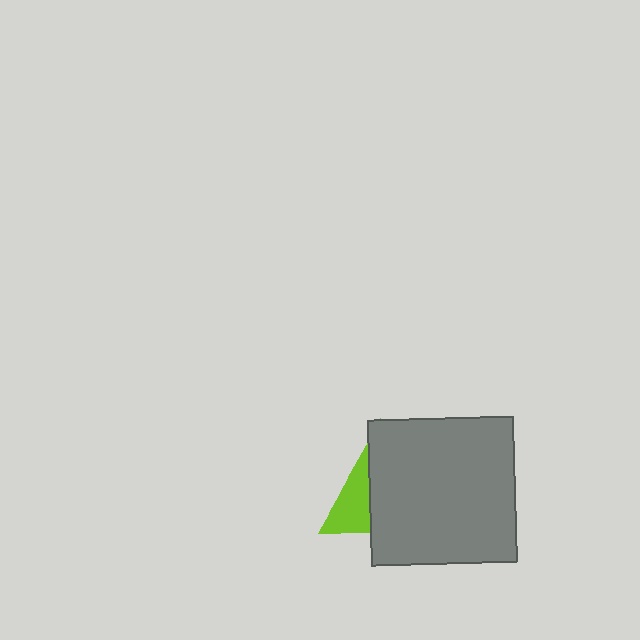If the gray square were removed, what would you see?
You would see the complete lime triangle.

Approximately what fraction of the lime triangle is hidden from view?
Roughly 69% of the lime triangle is hidden behind the gray square.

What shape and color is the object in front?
The object in front is a gray square.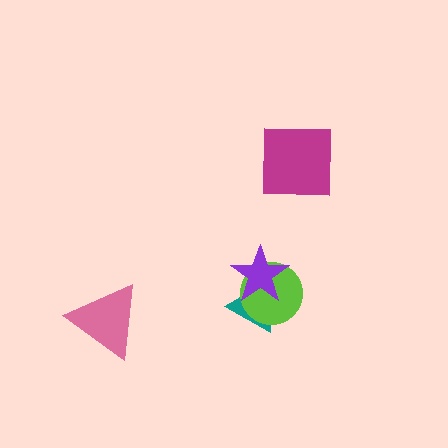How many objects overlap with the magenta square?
0 objects overlap with the magenta square.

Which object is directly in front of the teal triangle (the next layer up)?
The lime circle is directly in front of the teal triangle.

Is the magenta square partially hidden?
No, no other shape covers it.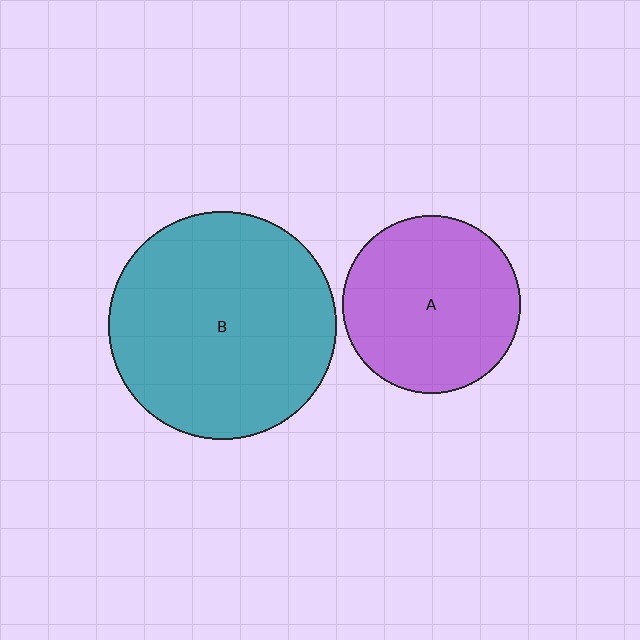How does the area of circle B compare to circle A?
Approximately 1.6 times.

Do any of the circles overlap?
No, none of the circles overlap.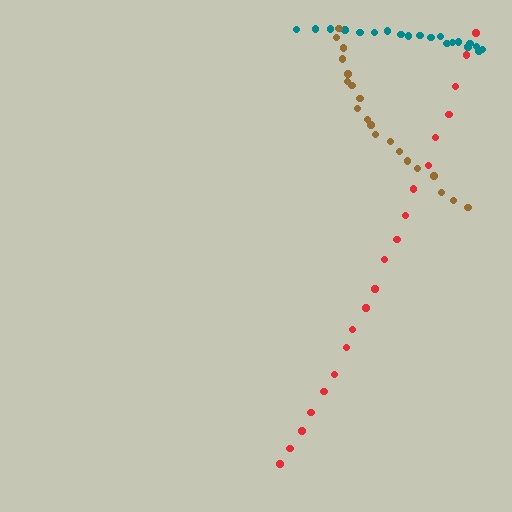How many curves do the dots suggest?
There are 3 distinct paths.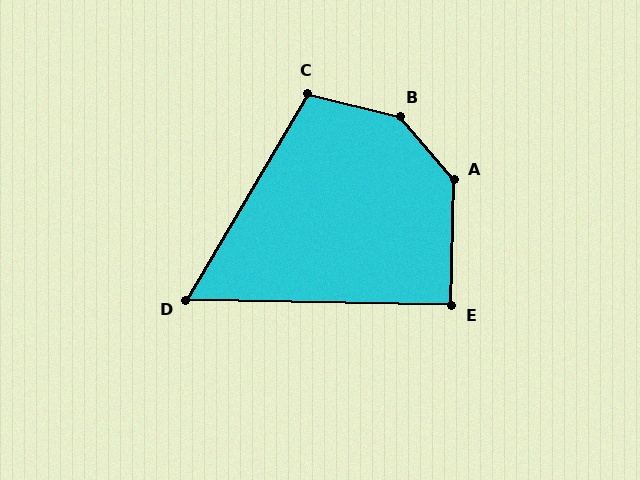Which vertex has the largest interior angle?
B, at approximately 145 degrees.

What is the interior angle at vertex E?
Approximately 90 degrees (approximately right).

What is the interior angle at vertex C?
Approximately 106 degrees (obtuse).